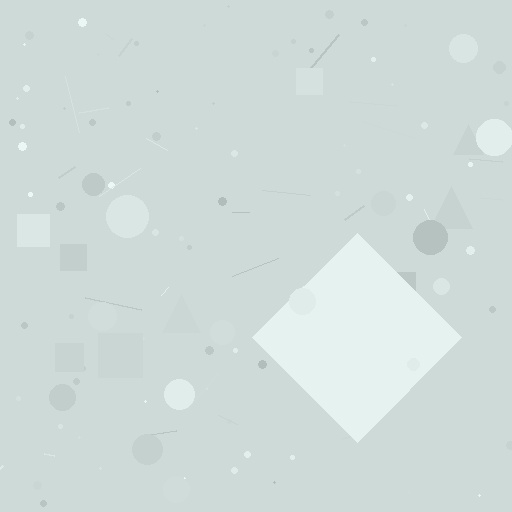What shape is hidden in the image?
A diamond is hidden in the image.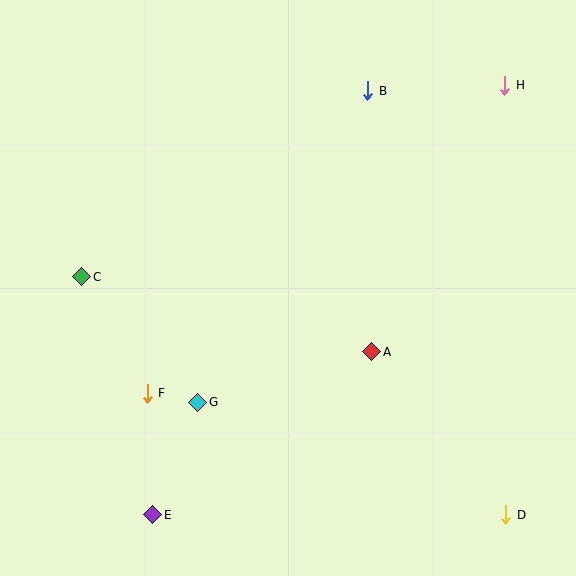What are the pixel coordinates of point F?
Point F is at (147, 393).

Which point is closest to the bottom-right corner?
Point D is closest to the bottom-right corner.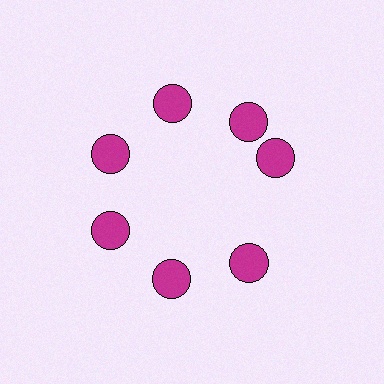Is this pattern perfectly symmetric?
No. The 7 magenta circles are arranged in a ring, but one element near the 3 o'clock position is rotated out of alignment along the ring, breaking the 7-fold rotational symmetry.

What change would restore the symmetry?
The symmetry would be restored by rotating it back into even spacing with its neighbors so that all 7 circles sit at equal angles and equal distance from the center.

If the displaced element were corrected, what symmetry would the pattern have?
It would have 7-fold rotational symmetry — the pattern would map onto itself every 51 degrees.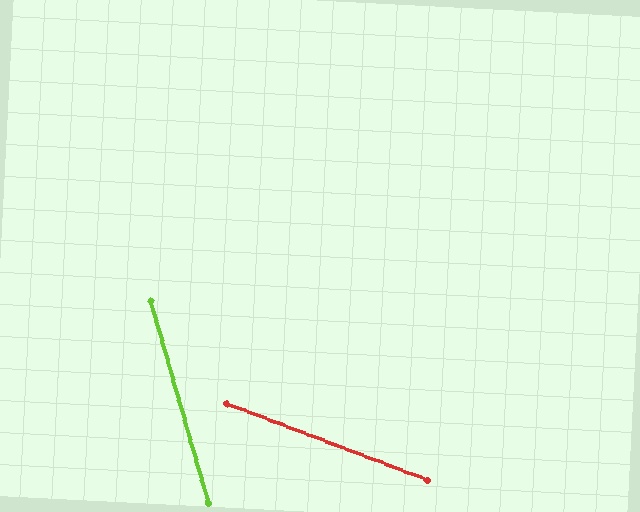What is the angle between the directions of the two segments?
Approximately 53 degrees.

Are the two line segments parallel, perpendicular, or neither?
Neither parallel nor perpendicular — they differ by about 53°.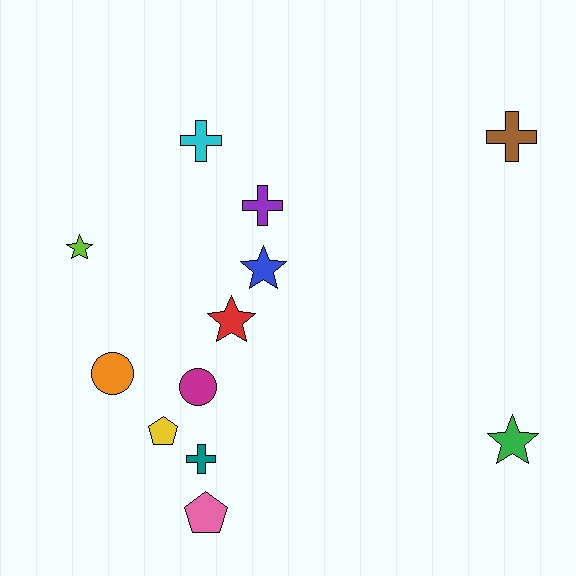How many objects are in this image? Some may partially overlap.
There are 12 objects.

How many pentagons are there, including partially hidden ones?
There are 2 pentagons.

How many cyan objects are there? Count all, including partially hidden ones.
There is 1 cyan object.